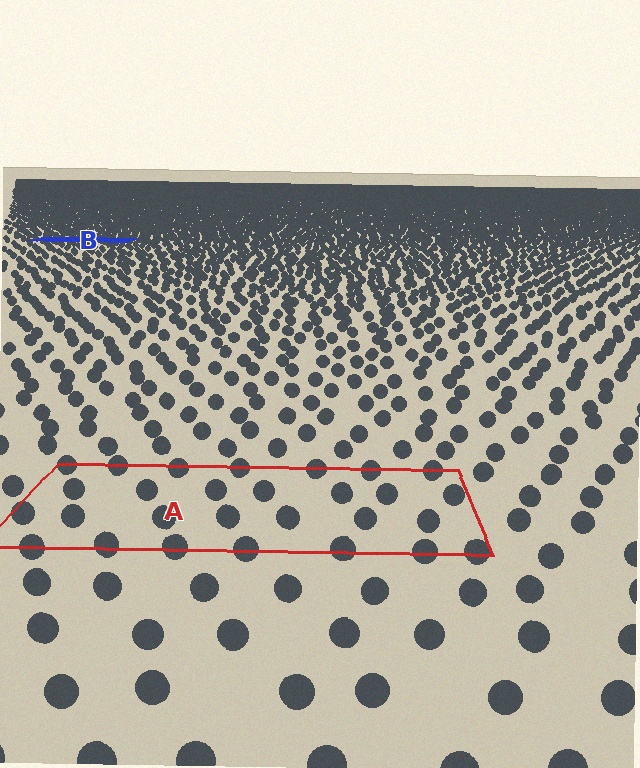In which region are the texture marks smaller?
The texture marks are smaller in region B, because it is farther away.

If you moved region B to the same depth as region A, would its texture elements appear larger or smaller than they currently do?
They would appear larger. At a closer depth, the same texture elements are projected at a bigger on-screen size.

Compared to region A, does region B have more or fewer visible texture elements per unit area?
Region B has more texture elements per unit area — they are packed more densely because it is farther away.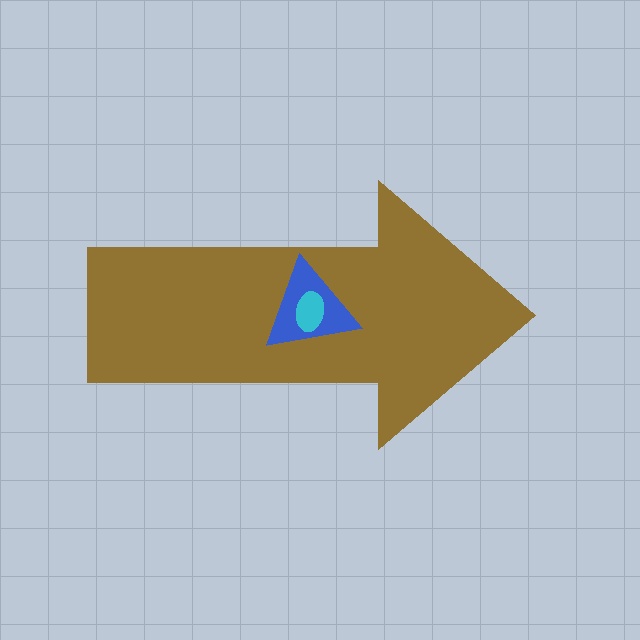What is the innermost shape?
The cyan ellipse.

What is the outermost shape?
The brown arrow.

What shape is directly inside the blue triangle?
The cyan ellipse.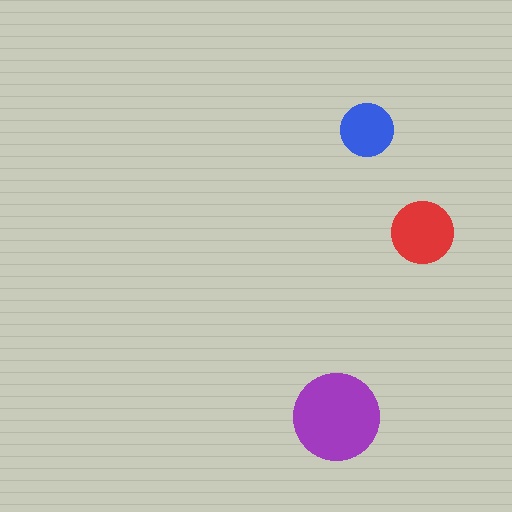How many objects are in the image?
There are 3 objects in the image.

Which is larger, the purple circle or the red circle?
The purple one.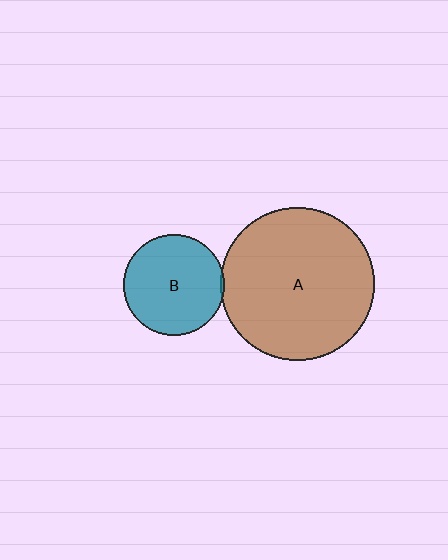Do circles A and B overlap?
Yes.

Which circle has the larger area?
Circle A (brown).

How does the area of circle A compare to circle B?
Approximately 2.3 times.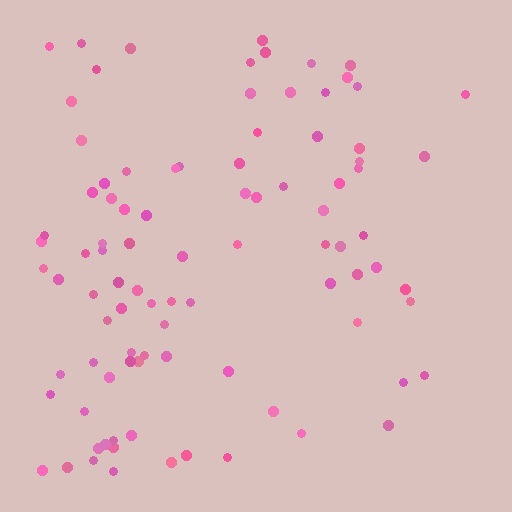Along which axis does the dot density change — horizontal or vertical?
Horizontal.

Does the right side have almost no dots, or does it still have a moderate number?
Still a moderate number, just noticeably fewer than the left.